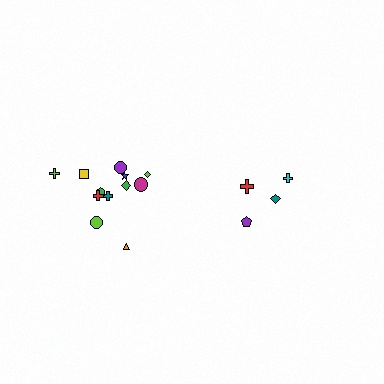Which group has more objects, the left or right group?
The left group.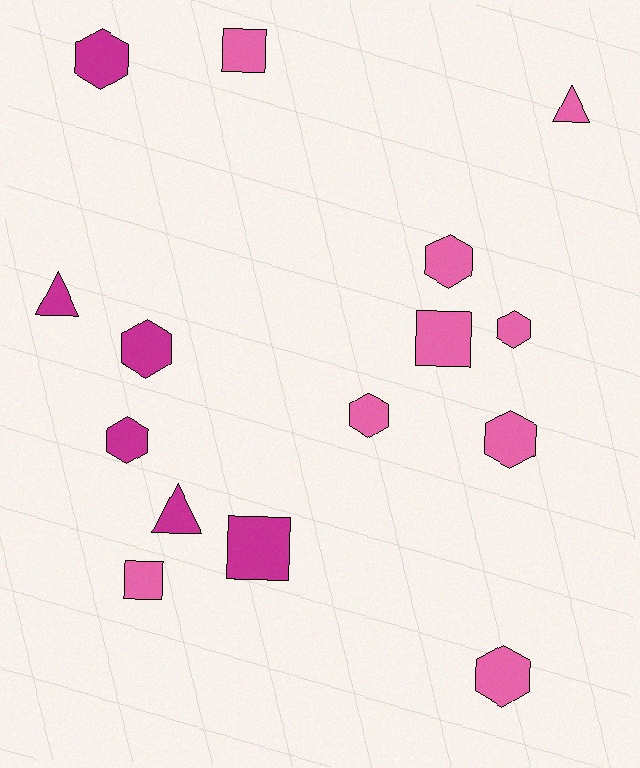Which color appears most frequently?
Pink, with 9 objects.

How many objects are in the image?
There are 15 objects.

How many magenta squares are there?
There is 1 magenta square.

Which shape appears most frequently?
Hexagon, with 8 objects.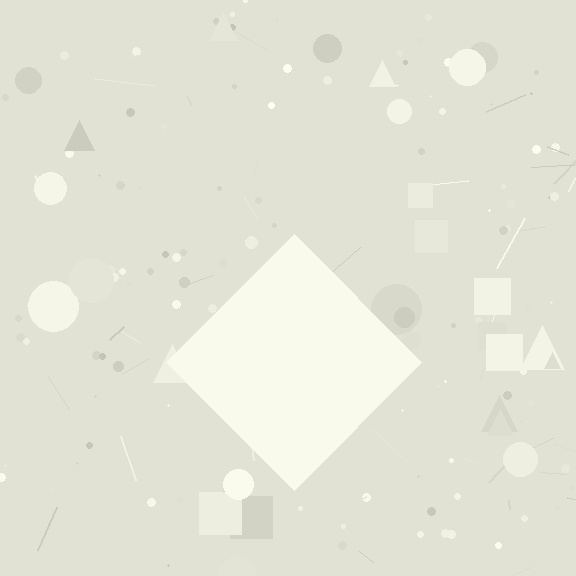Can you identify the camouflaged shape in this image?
The camouflaged shape is a diamond.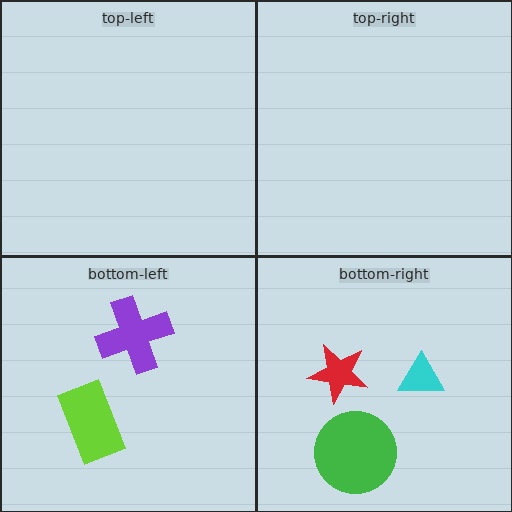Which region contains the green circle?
The bottom-right region.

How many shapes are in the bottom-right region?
3.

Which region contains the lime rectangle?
The bottom-left region.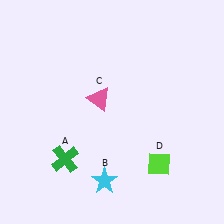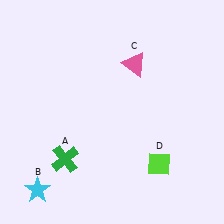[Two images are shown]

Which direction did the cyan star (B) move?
The cyan star (B) moved left.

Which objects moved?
The objects that moved are: the cyan star (B), the pink triangle (C).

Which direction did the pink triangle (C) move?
The pink triangle (C) moved right.